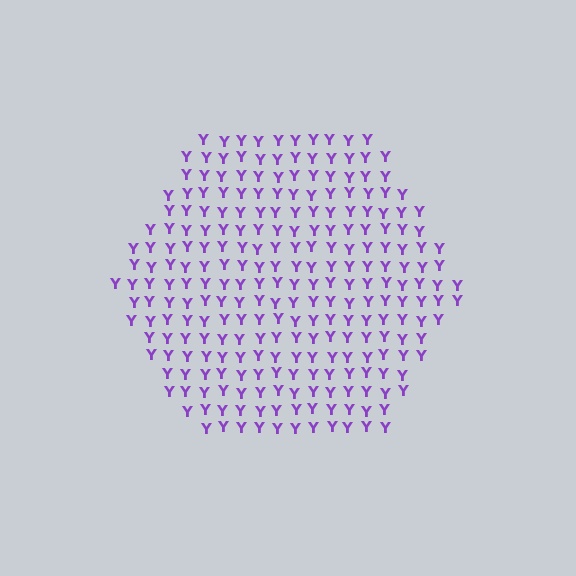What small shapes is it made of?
It is made of small letter Y's.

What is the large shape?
The large shape is a hexagon.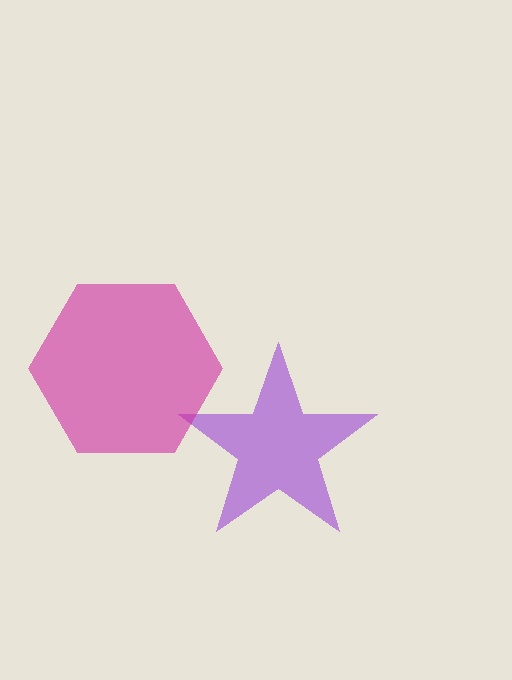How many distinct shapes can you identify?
There are 2 distinct shapes: a purple star, a magenta hexagon.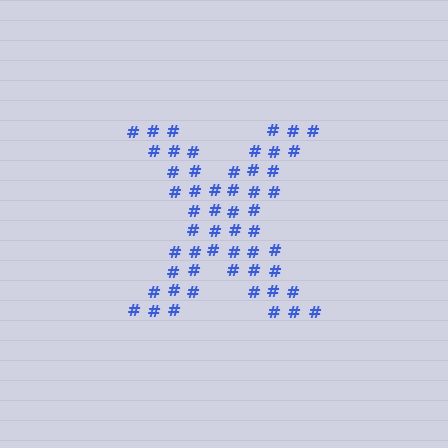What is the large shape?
The large shape is the letter X.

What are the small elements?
The small elements are hash symbols.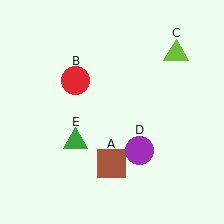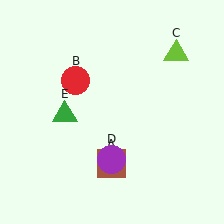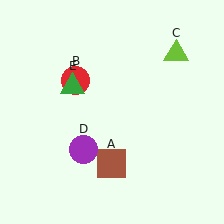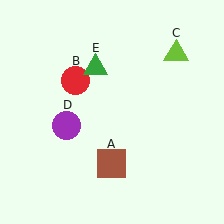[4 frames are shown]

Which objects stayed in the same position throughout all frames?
Brown square (object A) and red circle (object B) and lime triangle (object C) remained stationary.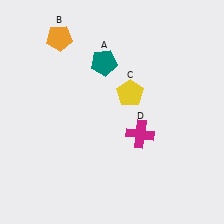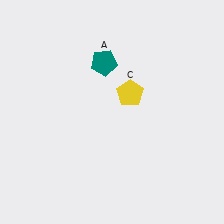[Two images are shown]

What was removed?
The magenta cross (D), the orange pentagon (B) were removed in Image 2.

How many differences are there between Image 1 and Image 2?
There are 2 differences between the two images.